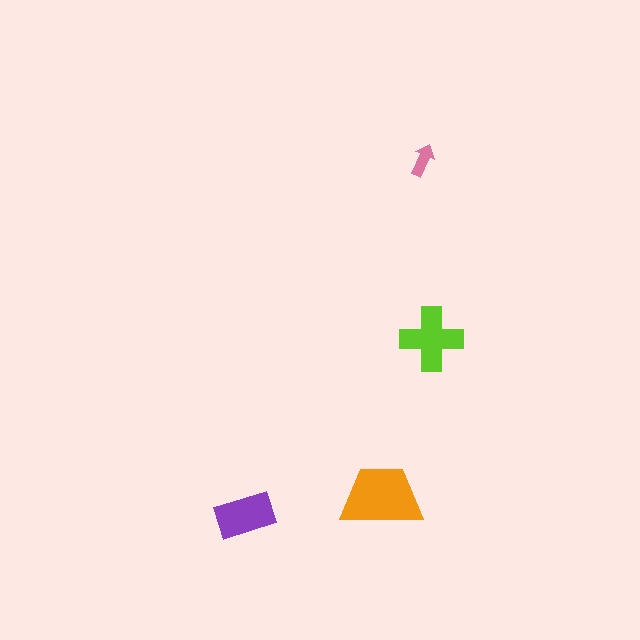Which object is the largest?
The orange trapezoid.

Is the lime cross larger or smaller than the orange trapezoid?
Smaller.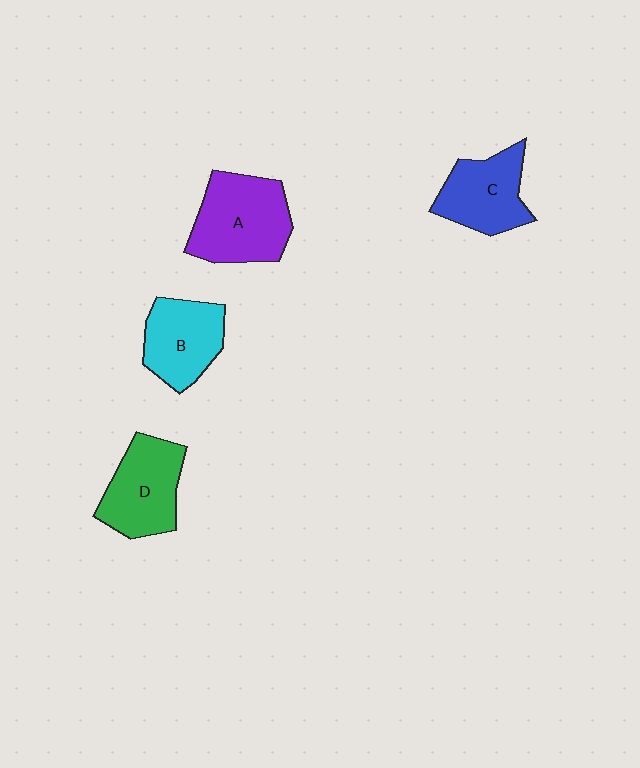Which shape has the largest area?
Shape A (purple).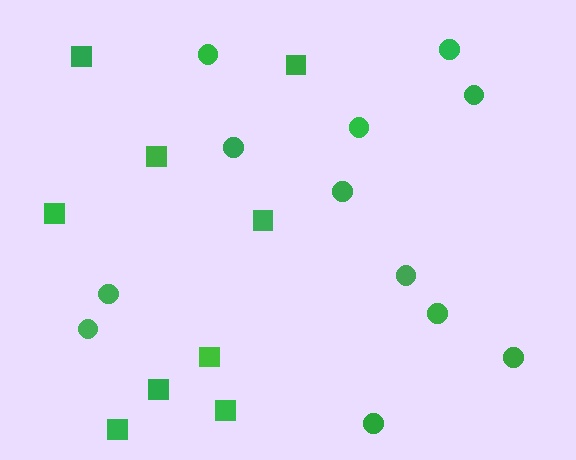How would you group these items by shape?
There are 2 groups: one group of squares (9) and one group of circles (12).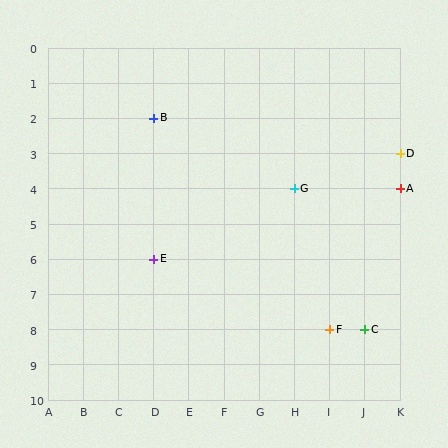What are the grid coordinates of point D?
Point D is at grid coordinates (K, 3).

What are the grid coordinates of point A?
Point A is at grid coordinates (K, 4).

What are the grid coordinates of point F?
Point F is at grid coordinates (I, 8).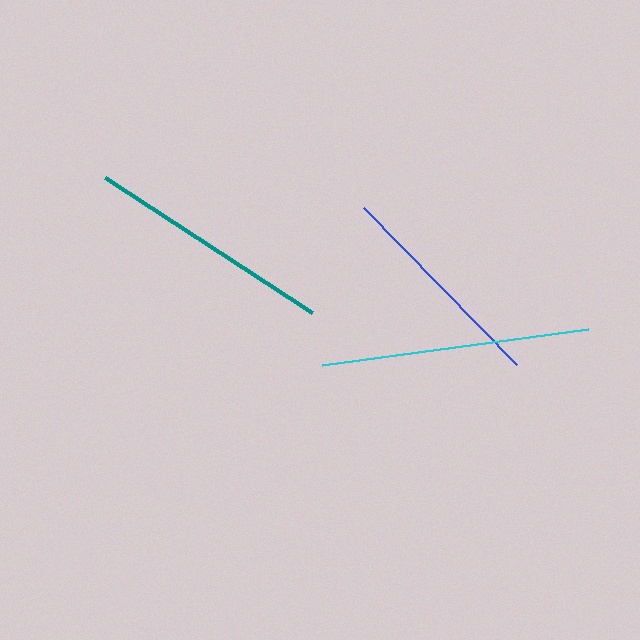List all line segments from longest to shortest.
From longest to shortest: cyan, teal, blue.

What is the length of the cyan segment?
The cyan segment is approximately 268 pixels long.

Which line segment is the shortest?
The blue line is the shortest at approximately 219 pixels.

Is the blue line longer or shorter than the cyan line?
The cyan line is longer than the blue line.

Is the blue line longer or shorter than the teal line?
The teal line is longer than the blue line.